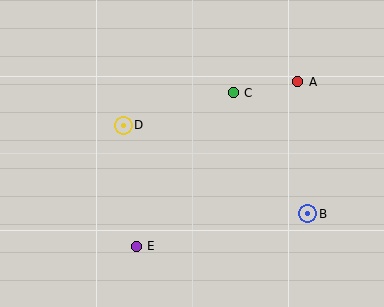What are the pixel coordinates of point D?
Point D is at (123, 125).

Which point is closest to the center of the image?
Point C at (233, 92) is closest to the center.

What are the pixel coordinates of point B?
Point B is at (308, 214).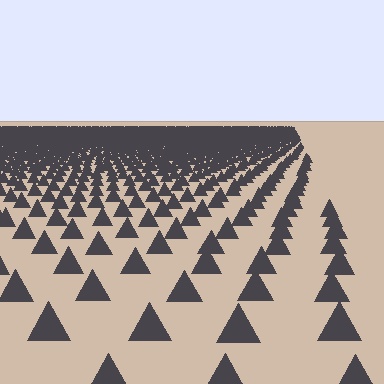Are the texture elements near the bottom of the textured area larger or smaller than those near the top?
Larger. Near the bottom, elements are closer to the viewer and appear at a bigger on-screen size.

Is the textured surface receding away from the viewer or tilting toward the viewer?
The surface is receding away from the viewer. Texture elements get smaller and denser toward the top.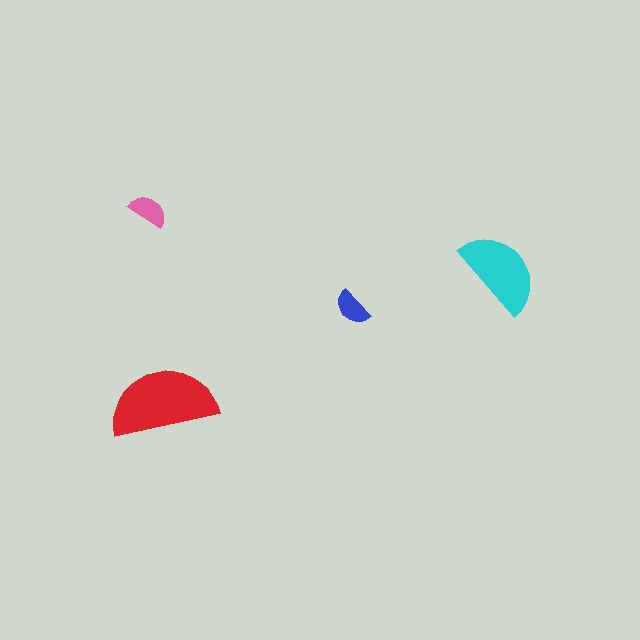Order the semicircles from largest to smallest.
the red one, the cyan one, the pink one, the blue one.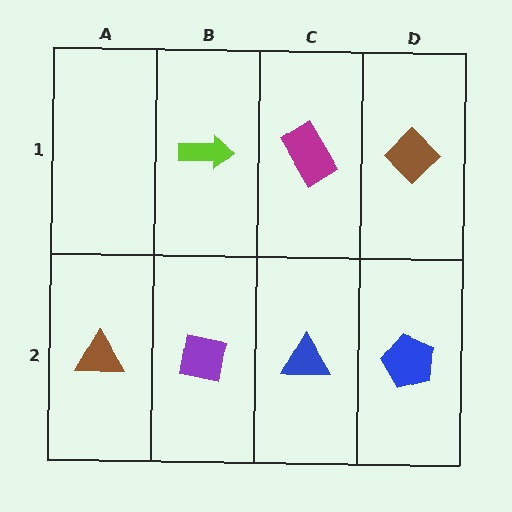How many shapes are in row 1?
3 shapes.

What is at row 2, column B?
A purple square.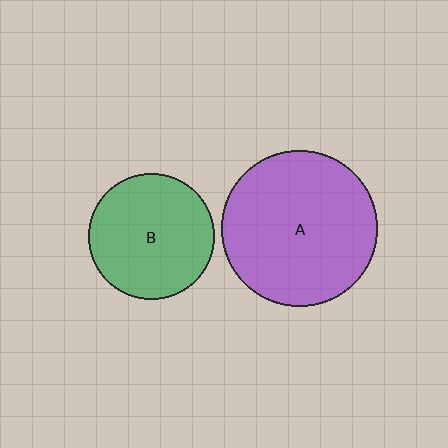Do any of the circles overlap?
No, none of the circles overlap.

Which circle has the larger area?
Circle A (purple).